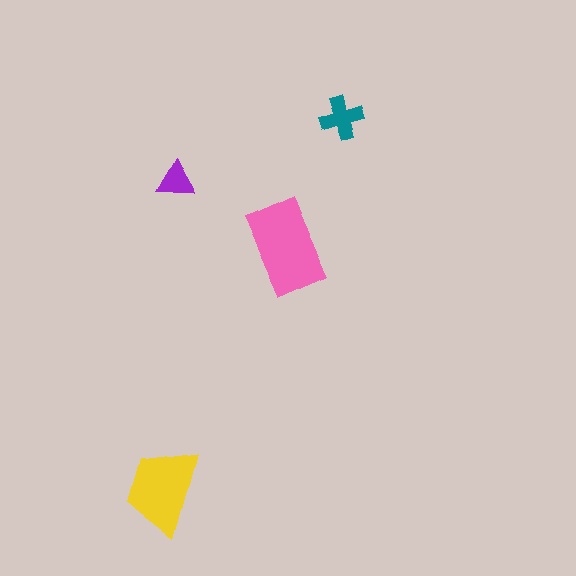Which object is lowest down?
The yellow trapezoid is bottommost.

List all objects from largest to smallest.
The pink rectangle, the yellow trapezoid, the teal cross, the purple triangle.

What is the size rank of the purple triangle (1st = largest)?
4th.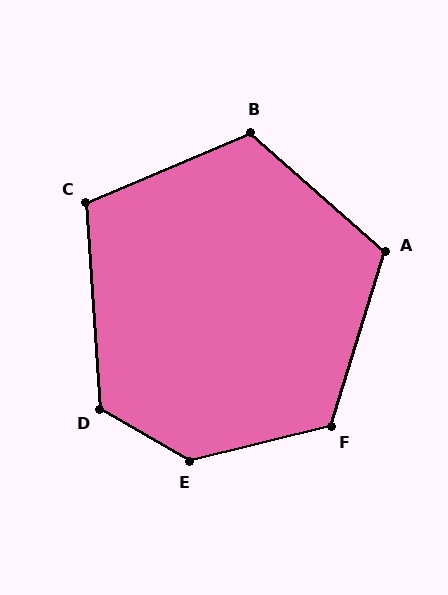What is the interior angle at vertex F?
Approximately 121 degrees (obtuse).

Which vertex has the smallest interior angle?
C, at approximately 110 degrees.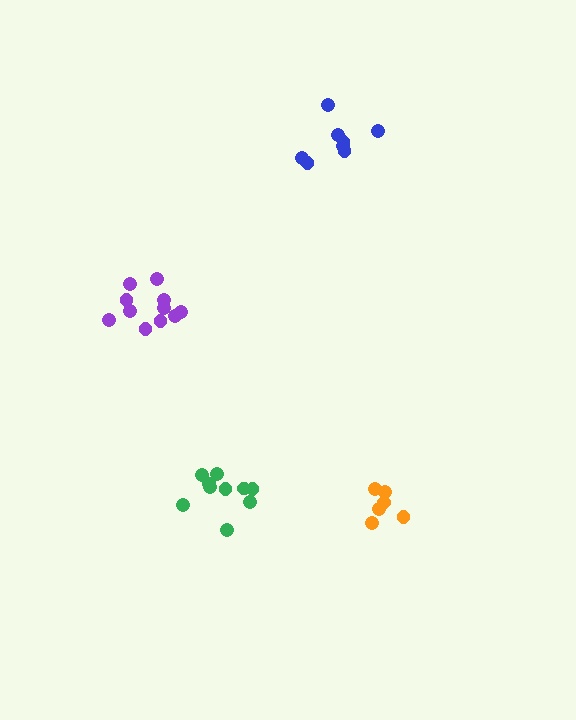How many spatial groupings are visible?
There are 4 spatial groupings.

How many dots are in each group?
Group 1: 8 dots, Group 2: 10 dots, Group 3: 11 dots, Group 4: 6 dots (35 total).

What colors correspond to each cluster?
The clusters are colored: blue, green, purple, orange.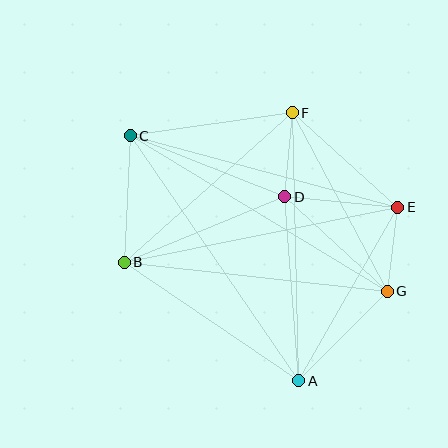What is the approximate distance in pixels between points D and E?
The distance between D and E is approximately 113 pixels.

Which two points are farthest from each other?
Points C and G are farthest from each other.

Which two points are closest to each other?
Points D and F are closest to each other.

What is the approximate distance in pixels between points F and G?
The distance between F and G is approximately 202 pixels.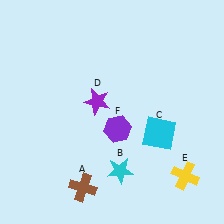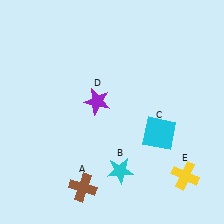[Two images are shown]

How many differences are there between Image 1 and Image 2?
There is 1 difference between the two images.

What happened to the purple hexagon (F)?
The purple hexagon (F) was removed in Image 2. It was in the bottom-right area of Image 1.